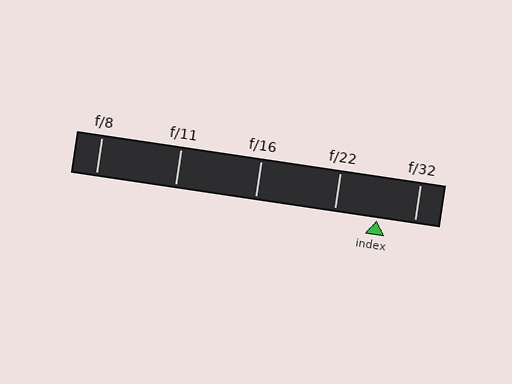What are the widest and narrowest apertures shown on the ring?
The widest aperture shown is f/8 and the narrowest is f/32.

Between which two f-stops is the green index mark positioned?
The index mark is between f/22 and f/32.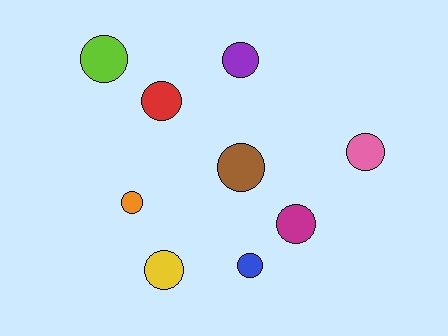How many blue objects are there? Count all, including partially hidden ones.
There is 1 blue object.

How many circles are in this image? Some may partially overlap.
There are 9 circles.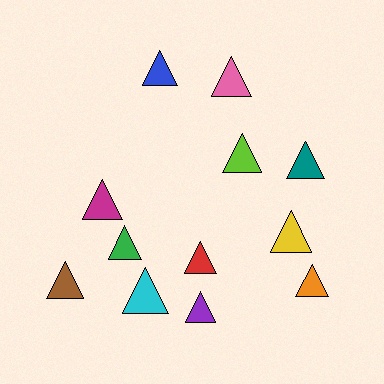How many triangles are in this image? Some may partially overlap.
There are 12 triangles.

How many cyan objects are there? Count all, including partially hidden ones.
There is 1 cyan object.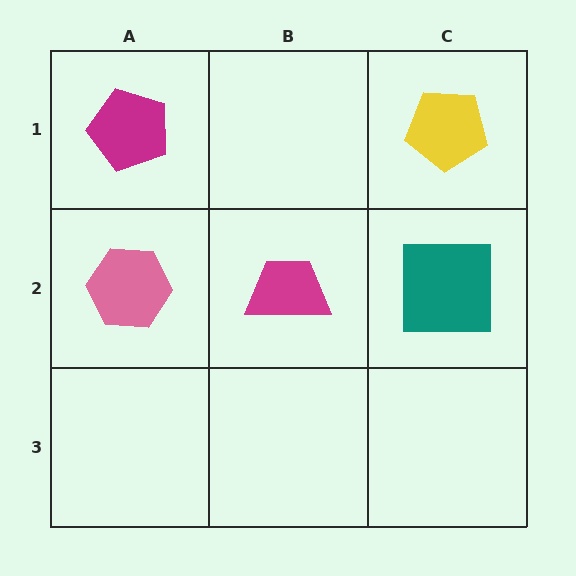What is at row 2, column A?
A pink hexagon.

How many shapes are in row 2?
3 shapes.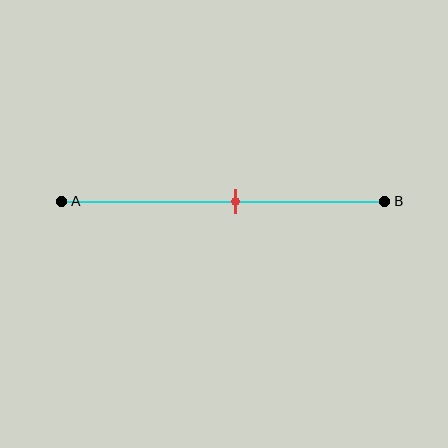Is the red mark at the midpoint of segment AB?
No, the mark is at about 55% from A, not at the 50% midpoint.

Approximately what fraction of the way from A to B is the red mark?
The red mark is approximately 55% of the way from A to B.